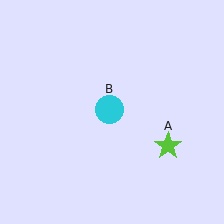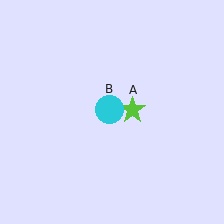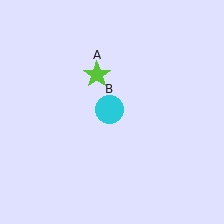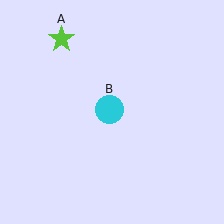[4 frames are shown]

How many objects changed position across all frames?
1 object changed position: lime star (object A).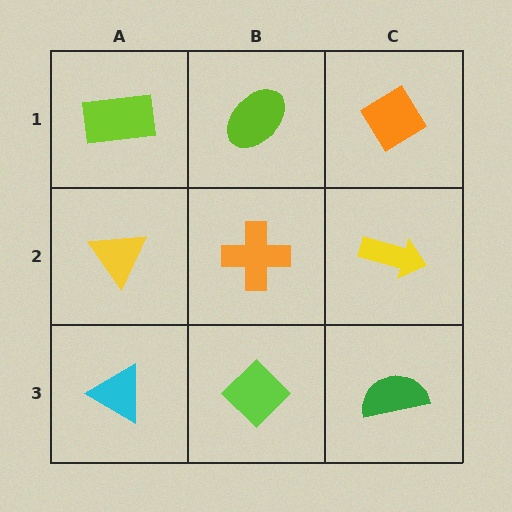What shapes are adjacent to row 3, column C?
A yellow arrow (row 2, column C), a lime diamond (row 3, column B).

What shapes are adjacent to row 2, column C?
An orange diamond (row 1, column C), a green semicircle (row 3, column C), an orange cross (row 2, column B).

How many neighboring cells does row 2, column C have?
3.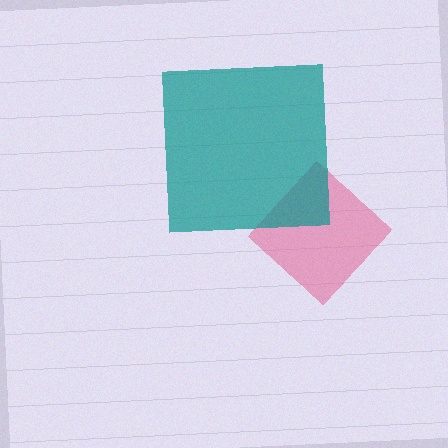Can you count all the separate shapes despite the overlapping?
Yes, there are 2 separate shapes.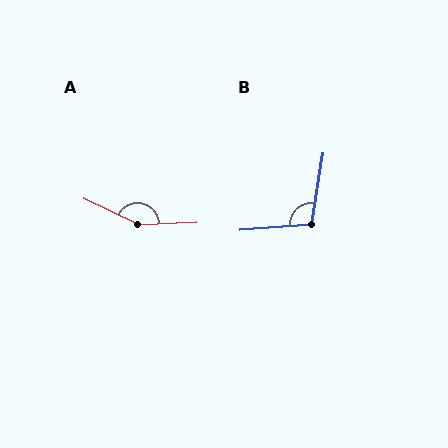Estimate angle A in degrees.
Approximately 151 degrees.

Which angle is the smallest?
B, at approximately 104 degrees.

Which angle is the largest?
A, at approximately 151 degrees.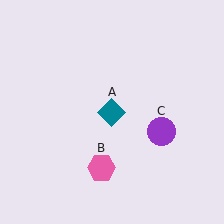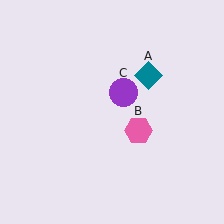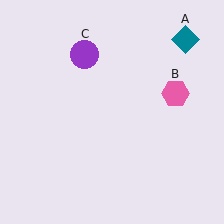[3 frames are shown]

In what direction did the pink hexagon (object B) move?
The pink hexagon (object B) moved up and to the right.